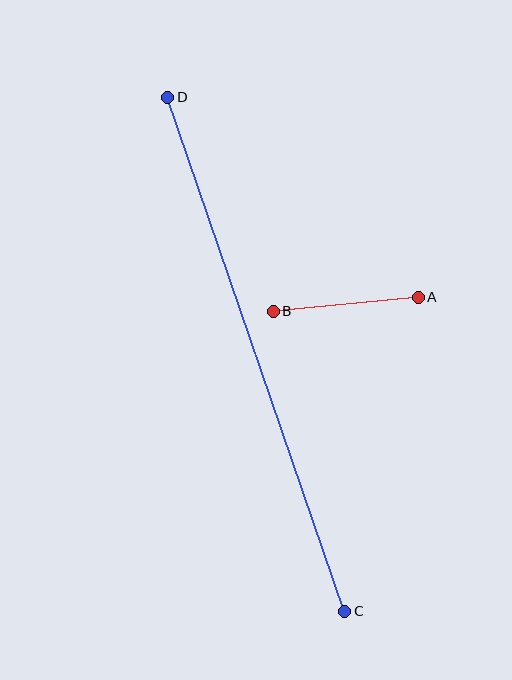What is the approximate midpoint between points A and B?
The midpoint is at approximately (346, 304) pixels.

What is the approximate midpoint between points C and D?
The midpoint is at approximately (256, 354) pixels.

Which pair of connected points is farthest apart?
Points C and D are farthest apart.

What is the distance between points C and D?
The distance is approximately 544 pixels.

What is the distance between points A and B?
The distance is approximately 146 pixels.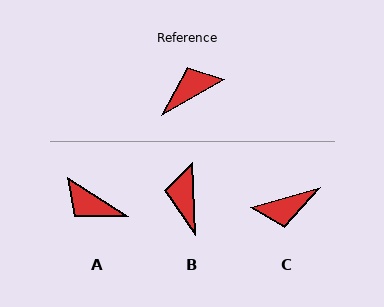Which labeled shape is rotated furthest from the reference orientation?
C, about 166 degrees away.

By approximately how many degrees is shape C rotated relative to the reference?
Approximately 166 degrees counter-clockwise.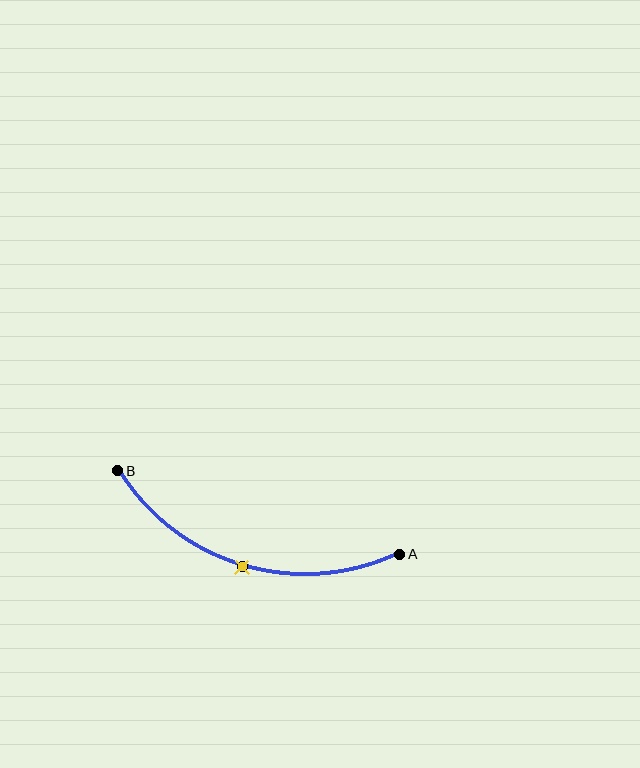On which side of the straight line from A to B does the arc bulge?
The arc bulges below the straight line connecting A and B.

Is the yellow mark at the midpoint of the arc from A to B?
Yes. The yellow mark lies on the arc at equal arc-length from both A and B — it is the arc midpoint.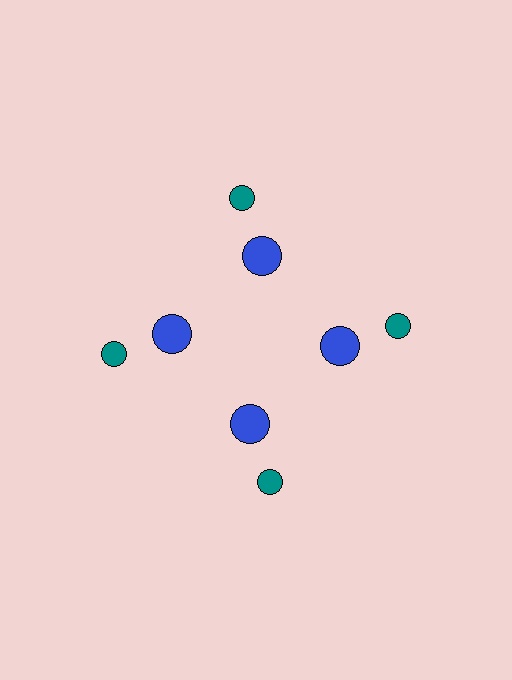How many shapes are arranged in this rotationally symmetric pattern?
There are 8 shapes, arranged in 4 groups of 2.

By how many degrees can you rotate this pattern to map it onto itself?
The pattern maps onto itself every 90 degrees of rotation.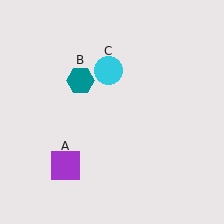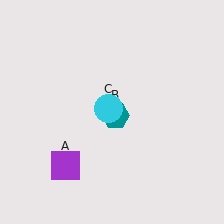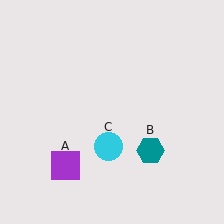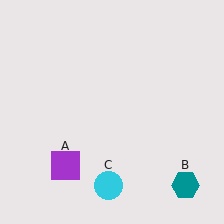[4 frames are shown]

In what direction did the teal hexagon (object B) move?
The teal hexagon (object B) moved down and to the right.